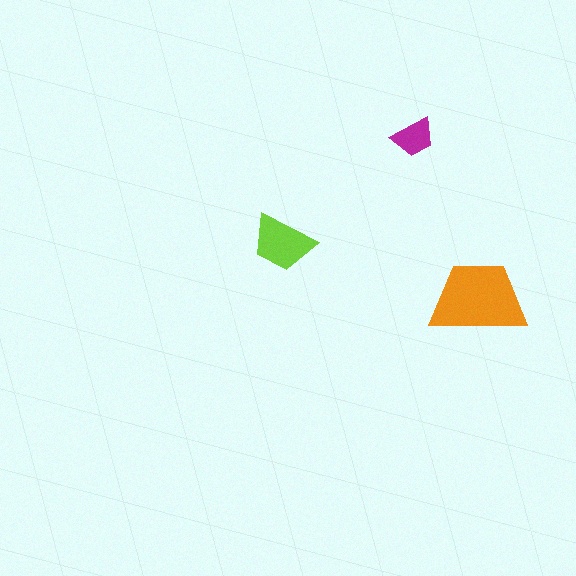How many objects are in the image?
There are 3 objects in the image.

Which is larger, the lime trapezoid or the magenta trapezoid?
The lime one.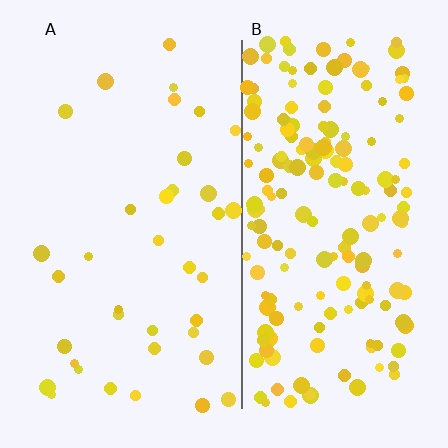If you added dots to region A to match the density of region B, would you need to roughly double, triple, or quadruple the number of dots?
Approximately quadruple.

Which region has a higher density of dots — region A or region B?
B (the right).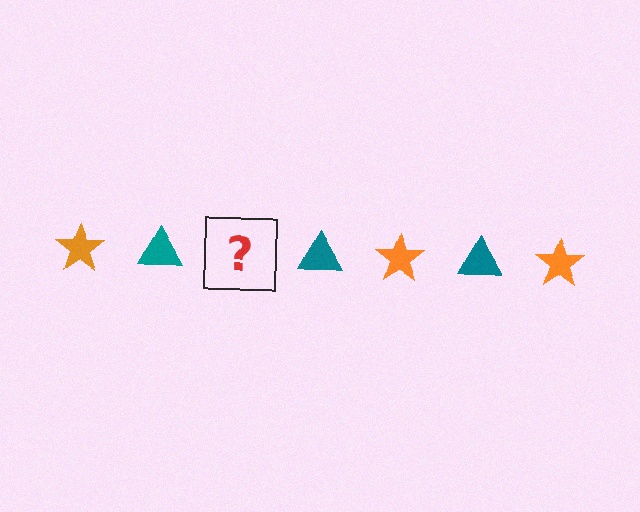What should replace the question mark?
The question mark should be replaced with an orange star.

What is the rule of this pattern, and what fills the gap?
The rule is that the pattern alternates between orange star and teal triangle. The gap should be filled with an orange star.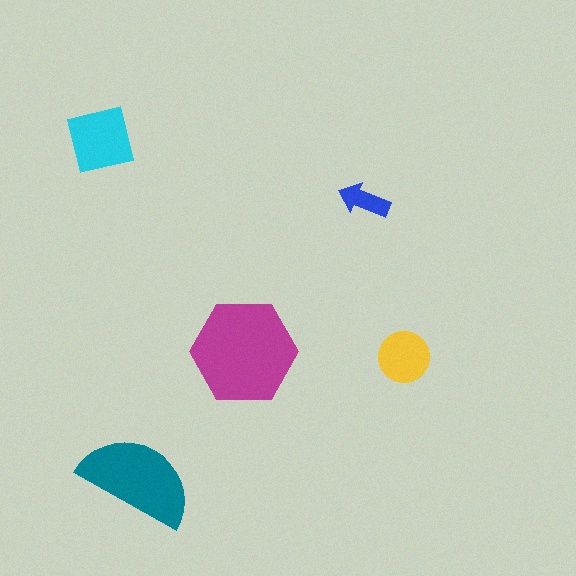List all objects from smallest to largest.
The blue arrow, the yellow circle, the cyan square, the teal semicircle, the magenta hexagon.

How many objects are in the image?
There are 5 objects in the image.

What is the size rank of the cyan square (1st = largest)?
3rd.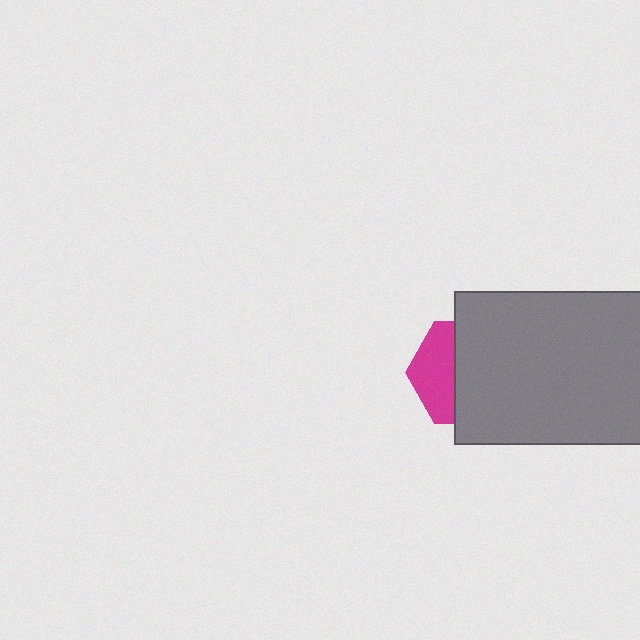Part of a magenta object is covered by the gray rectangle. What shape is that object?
It is a hexagon.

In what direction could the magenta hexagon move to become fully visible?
The magenta hexagon could move left. That would shift it out from behind the gray rectangle entirely.